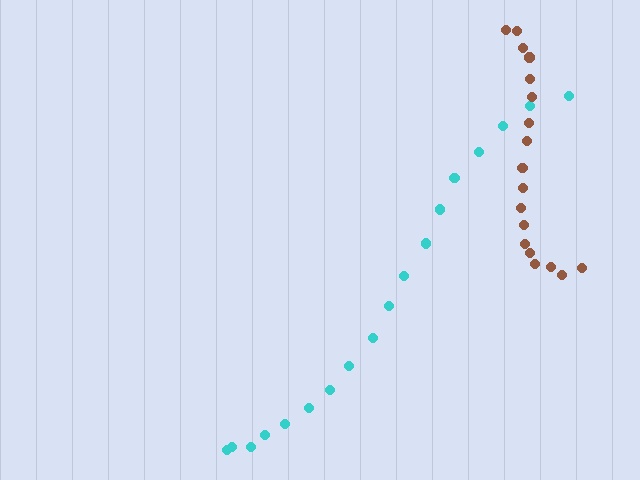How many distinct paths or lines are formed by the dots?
There are 2 distinct paths.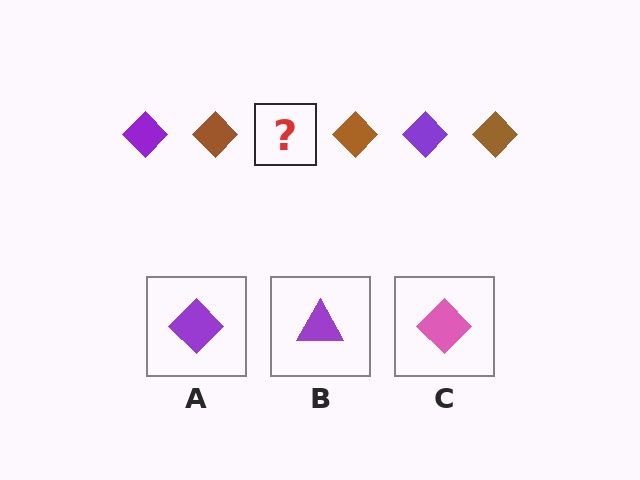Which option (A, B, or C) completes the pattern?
A.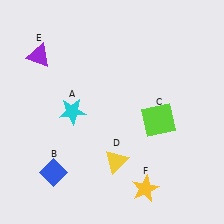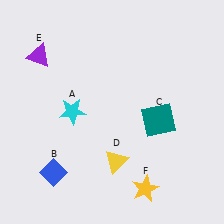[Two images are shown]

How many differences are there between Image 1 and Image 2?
There is 1 difference between the two images.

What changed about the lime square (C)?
In Image 1, C is lime. In Image 2, it changed to teal.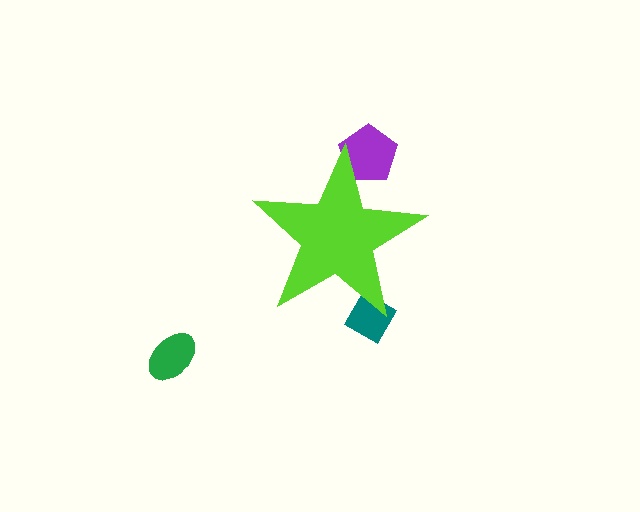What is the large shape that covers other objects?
A lime star.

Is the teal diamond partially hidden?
Yes, the teal diamond is partially hidden behind the lime star.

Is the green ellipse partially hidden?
No, the green ellipse is fully visible.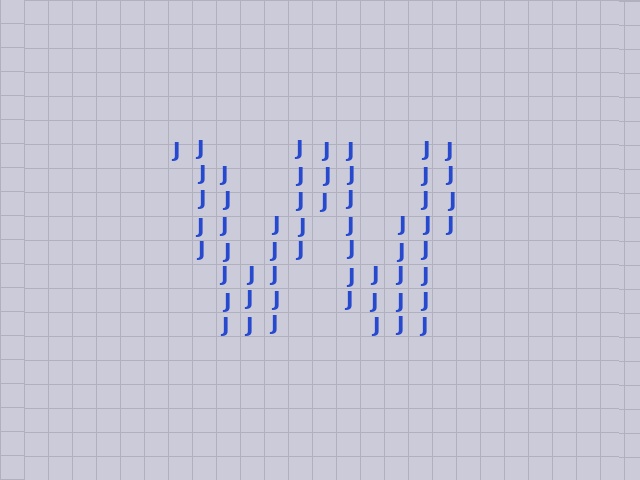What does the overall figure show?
The overall figure shows the letter W.